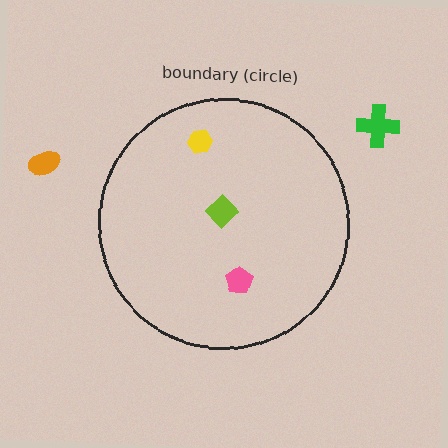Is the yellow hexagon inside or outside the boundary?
Inside.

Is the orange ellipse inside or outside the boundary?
Outside.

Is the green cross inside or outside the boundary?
Outside.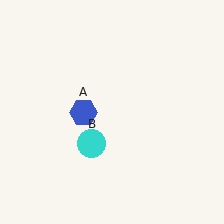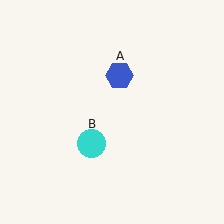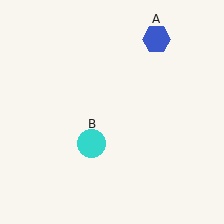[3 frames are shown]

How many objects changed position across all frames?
1 object changed position: blue hexagon (object A).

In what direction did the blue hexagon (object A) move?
The blue hexagon (object A) moved up and to the right.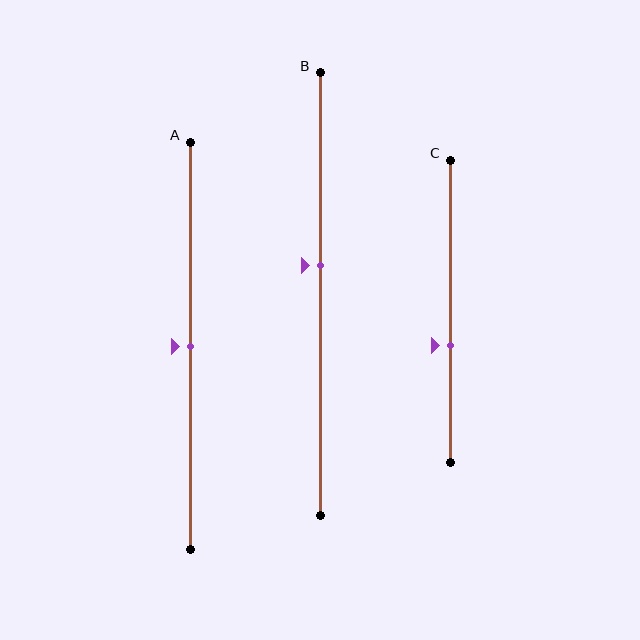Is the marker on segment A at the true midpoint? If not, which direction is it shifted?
Yes, the marker on segment A is at the true midpoint.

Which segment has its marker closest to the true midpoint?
Segment A has its marker closest to the true midpoint.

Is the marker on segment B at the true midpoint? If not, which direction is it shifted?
No, the marker on segment B is shifted upward by about 7% of the segment length.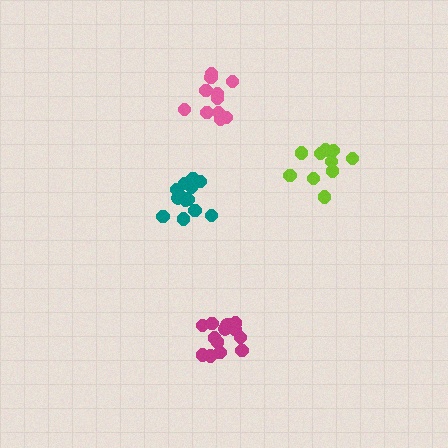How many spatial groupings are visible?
There are 4 spatial groupings.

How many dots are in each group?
Group 1: 11 dots, Group 2: 10 dots, Group 3: 14 dots, Group 4: 14 dots (49 total).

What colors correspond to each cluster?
The clusters are colored: pink, lime, magenta, teal.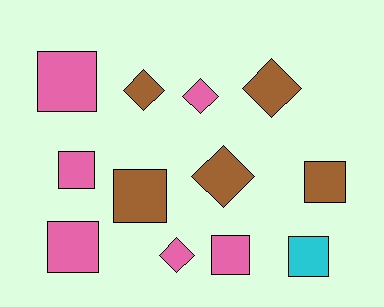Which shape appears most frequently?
Square, with 7 objects.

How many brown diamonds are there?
There are 3 brown diamonds.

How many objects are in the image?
There are 12 objects.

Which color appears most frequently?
Pink, with 6 objects.